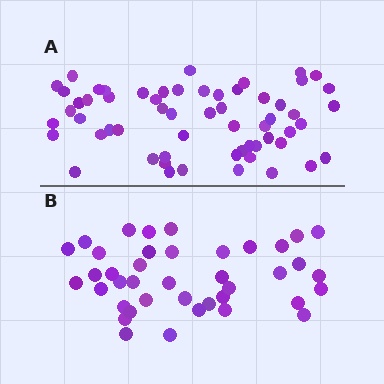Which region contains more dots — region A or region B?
Region A (the top region) has more dots.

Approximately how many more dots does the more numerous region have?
Region A has approximately 20 more dots than region B.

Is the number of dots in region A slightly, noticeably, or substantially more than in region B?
Region A has substantially more. The ratio is roughly 1.5 to 1.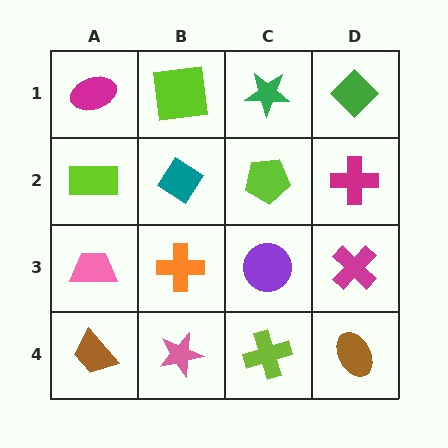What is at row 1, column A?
A magenta ellipse.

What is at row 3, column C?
A purple circle.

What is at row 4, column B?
A pink star.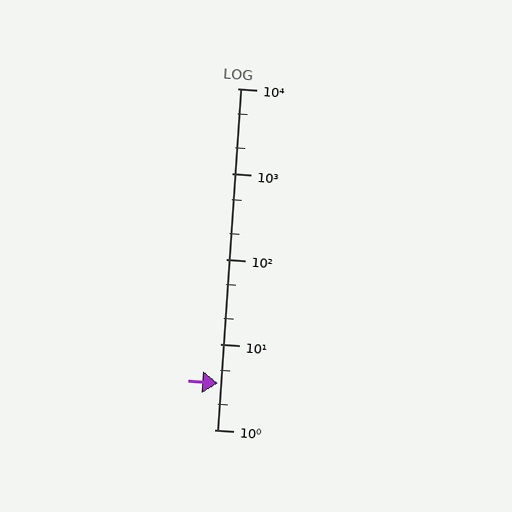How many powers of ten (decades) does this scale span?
The scale spans 4 decades, from 1 to 10000.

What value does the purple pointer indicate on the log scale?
The pointer indicates approximately 3.5.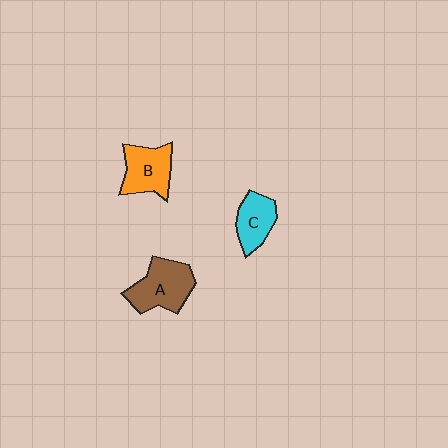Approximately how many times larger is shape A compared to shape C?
Approximately 1.4 times.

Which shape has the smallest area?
Shape C (cyan).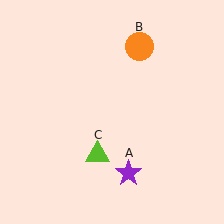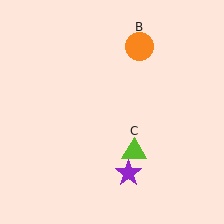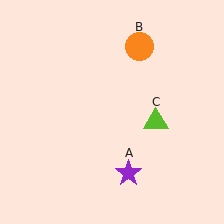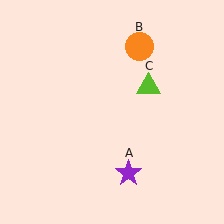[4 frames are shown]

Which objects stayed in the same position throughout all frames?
Purple star (object A) and orange circle (object B) remained stationary.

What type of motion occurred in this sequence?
The lime triangle (object C) rotated counterclockwise around the center of the scene.